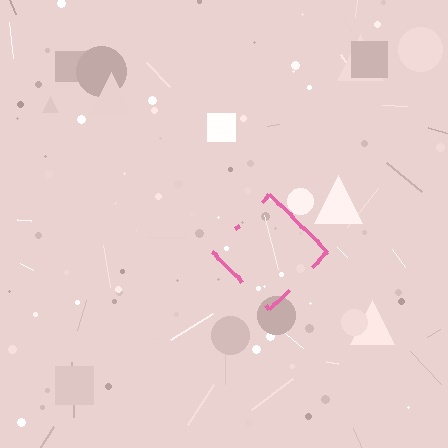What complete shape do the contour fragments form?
The contour fragments form a diamond.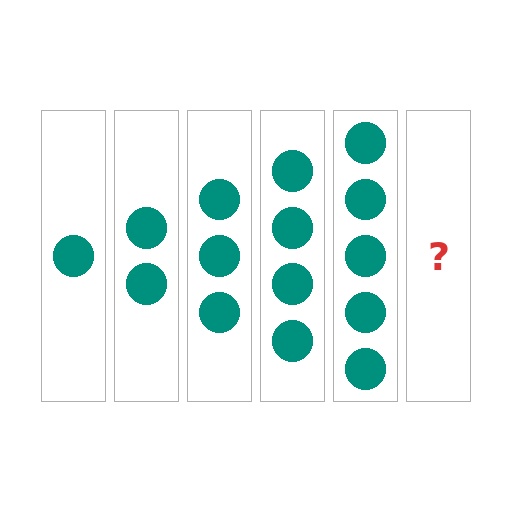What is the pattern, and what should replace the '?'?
The pattern is that each step adds one more circle. The '?' should be 6 circles.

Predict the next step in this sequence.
The next step is 6 circles.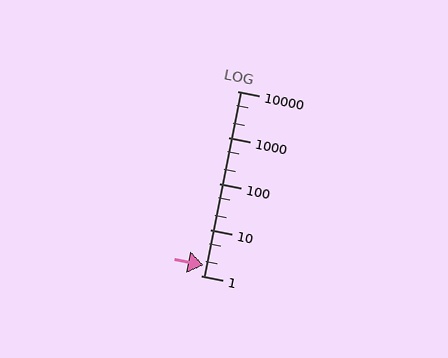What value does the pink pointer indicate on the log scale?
The pointer indicates approximately 1.7.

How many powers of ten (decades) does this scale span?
The scale spans 4 decades, from 1 to 10000.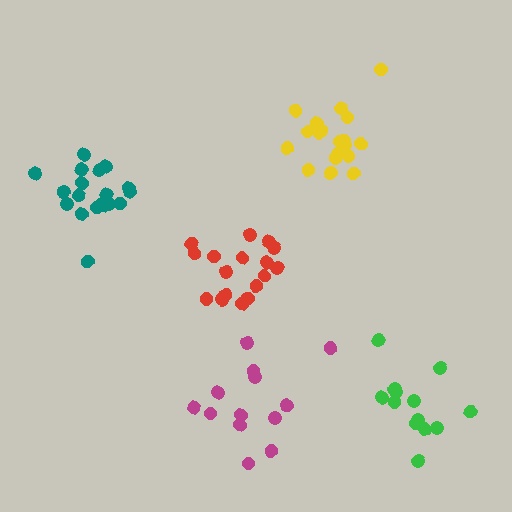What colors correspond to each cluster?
The clusters are colored: yellow, teal, red, green, magenta.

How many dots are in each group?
Group 1: 19 dots, Group 2: 19 dots, Group 3: 17 dots, Group 4: 13 dots, Group 5: 13 dots (81 total).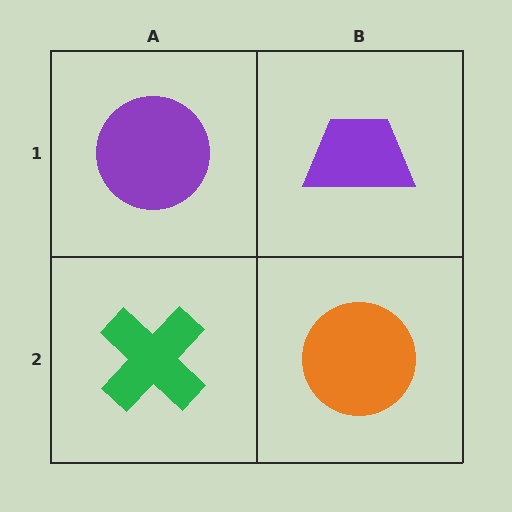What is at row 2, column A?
A green cross.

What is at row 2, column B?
An orange circle.